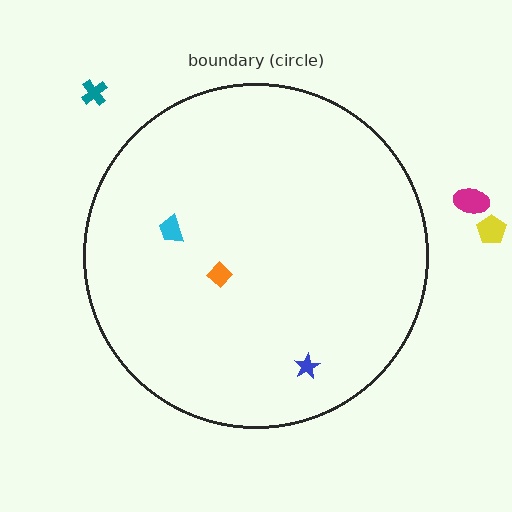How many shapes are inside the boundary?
3 inside, 3 outside.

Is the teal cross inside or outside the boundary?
Outside.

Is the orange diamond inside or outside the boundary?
Inside.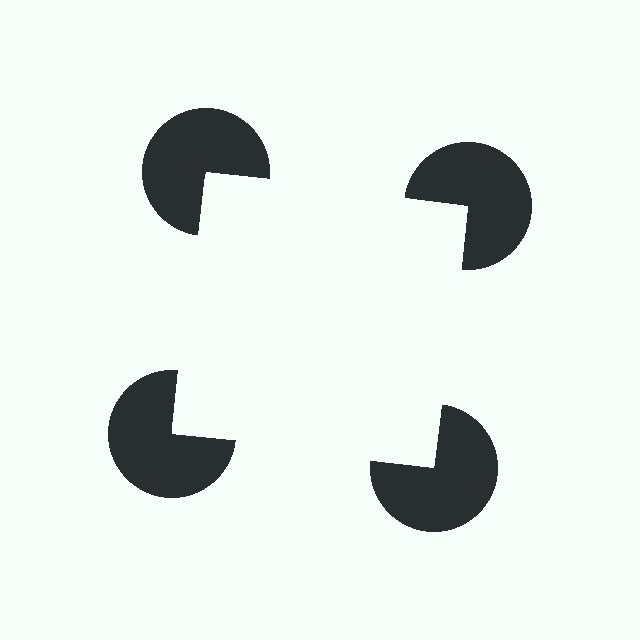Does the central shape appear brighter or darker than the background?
It typically appears slightly brighter than the background, even though no actual brightness change is drawn.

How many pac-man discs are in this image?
There are 4 — one at each vertex of the illusory square.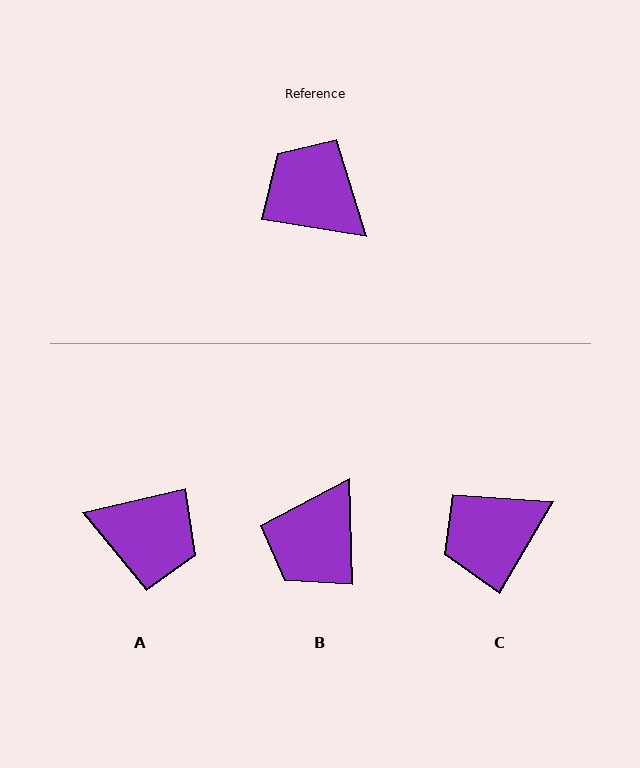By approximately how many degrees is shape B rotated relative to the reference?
Approximately 101 degrees counter-clockwise.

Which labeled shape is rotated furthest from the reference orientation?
A, about 158 degrees away.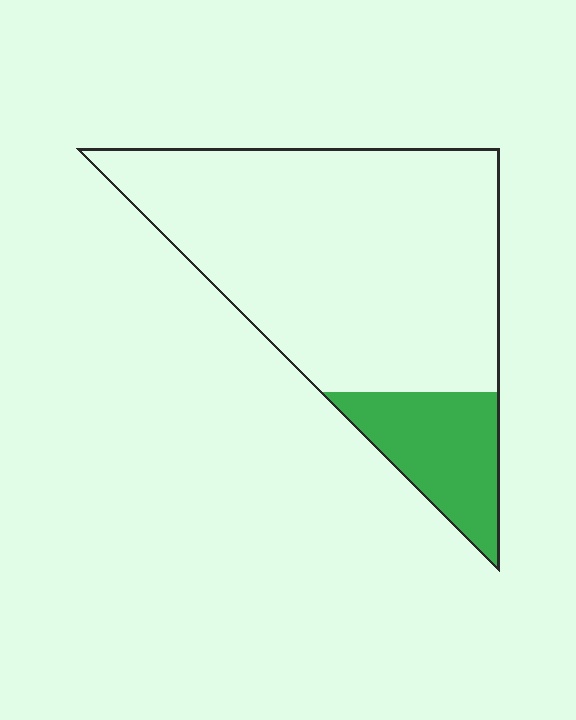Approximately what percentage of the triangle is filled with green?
Approximately 20%.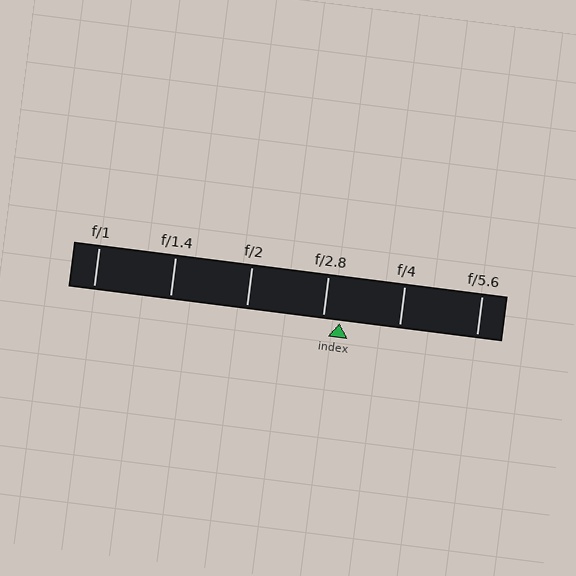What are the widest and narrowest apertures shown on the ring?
The widest aperture shown is f/1 and the narrowest is f/5.6.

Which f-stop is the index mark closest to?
The index mark is closest to f/2.8.